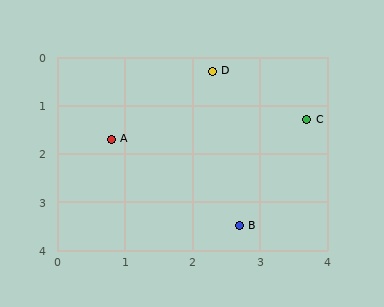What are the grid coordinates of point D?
Point D is at approximately (2.3, 0.3).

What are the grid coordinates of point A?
Point A is at approximately (0.8, 1.7).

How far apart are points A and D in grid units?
Points A and D are about 2.1 grid units apart.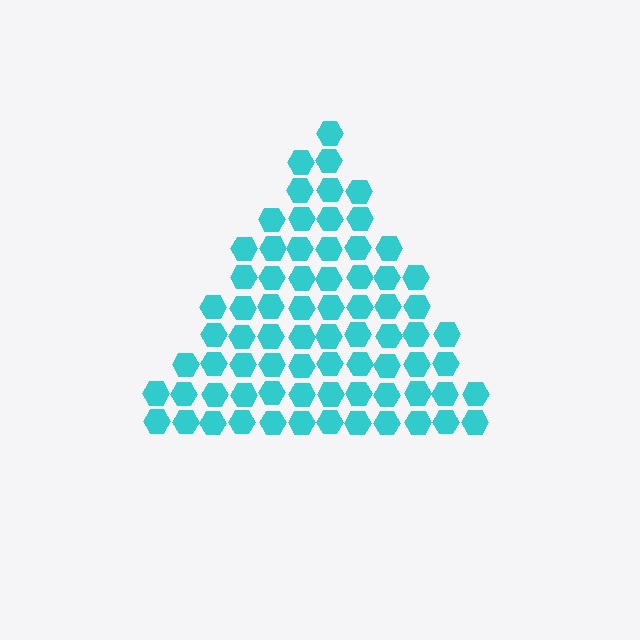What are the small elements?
The small elements are hexagons.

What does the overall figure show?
The overall figure shows a triangle.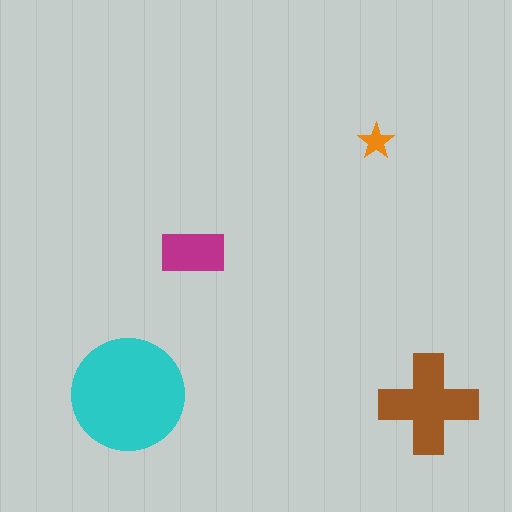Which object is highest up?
The orange star is topmost.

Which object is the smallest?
The orange star.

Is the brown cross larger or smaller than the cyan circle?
Smaller.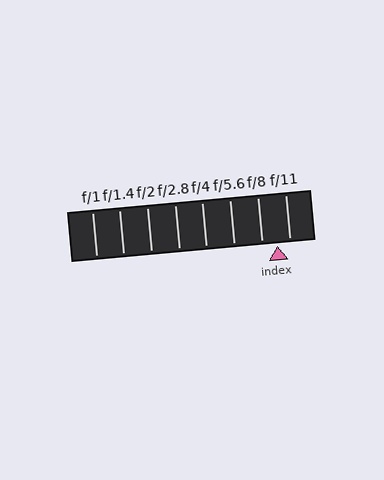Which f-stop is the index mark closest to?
The index mark is closest to f/11.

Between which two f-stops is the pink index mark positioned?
The index mark is between f/8 and f/11.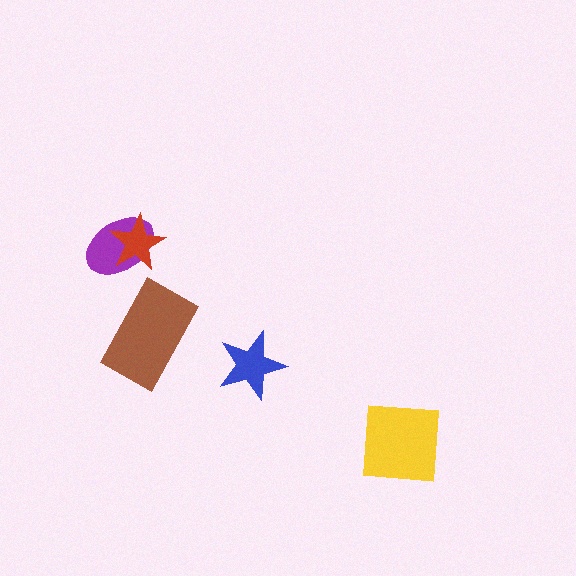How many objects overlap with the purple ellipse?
1 object overlaps with the purple ellipse.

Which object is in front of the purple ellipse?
The red star is in front of the purple ellipse.